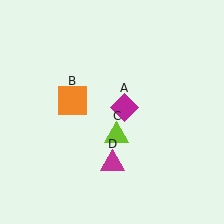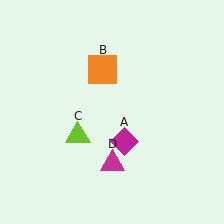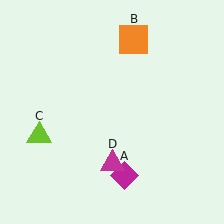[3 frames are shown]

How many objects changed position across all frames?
3 objects changed position: magenta diamond (object A), orange square (object B), lime triangle (object C).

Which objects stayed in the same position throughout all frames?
Magenta triangle (object D) remained stationary.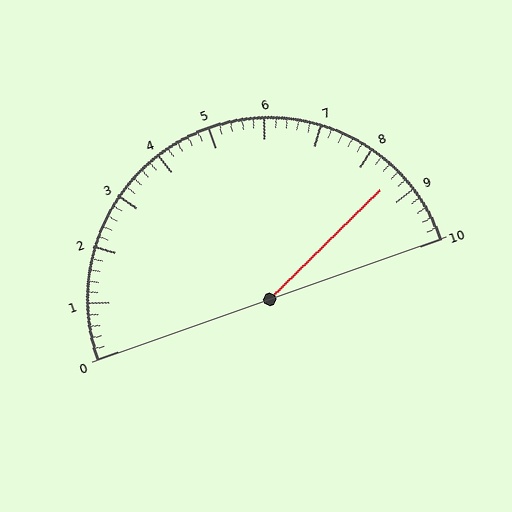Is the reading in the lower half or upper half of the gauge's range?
The reading is in the upper half of the range (0 to 10).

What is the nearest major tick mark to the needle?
The nearest major tick mark is 9.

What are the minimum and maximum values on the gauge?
The gauge ranges from 0 to 10.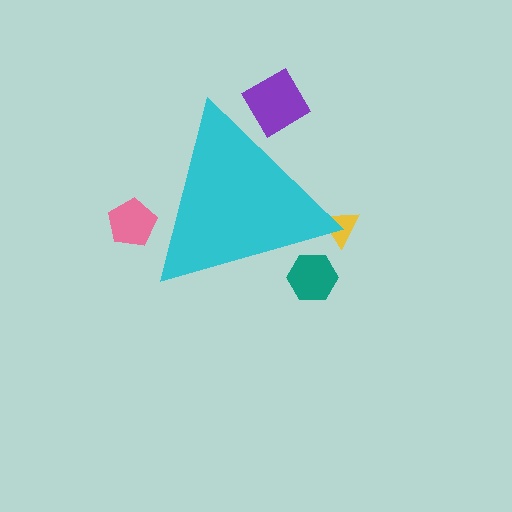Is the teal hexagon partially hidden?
Yes, the teal hexagon is partially hidden behind the cyan triangle.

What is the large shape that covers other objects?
A cyan triangle.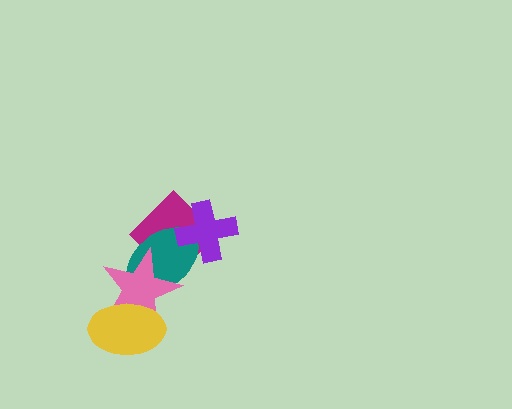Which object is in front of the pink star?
The yellow ellipse is in front of the pink star.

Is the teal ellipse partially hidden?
Yes, it is partially covered by another shape.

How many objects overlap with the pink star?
3 objects overlap with the pink star.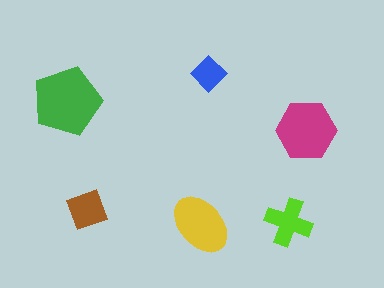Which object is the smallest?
The blue diamond.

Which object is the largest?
The green pentagon.